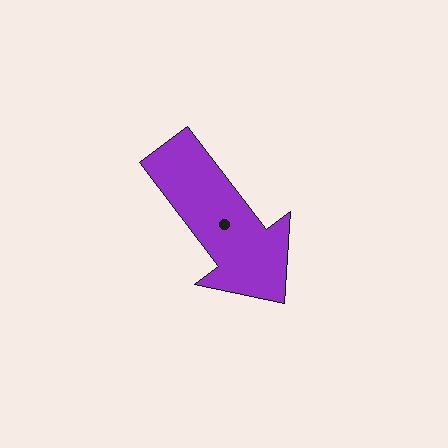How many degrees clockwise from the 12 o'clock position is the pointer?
Approximately 143 degrees.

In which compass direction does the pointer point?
Southeast.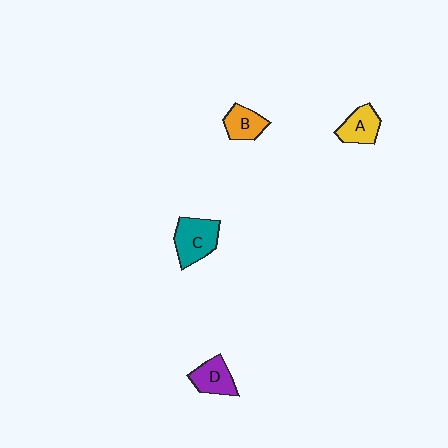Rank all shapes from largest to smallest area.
From largest to smallest: C (teal), D (purple), A (yellow), B (orange).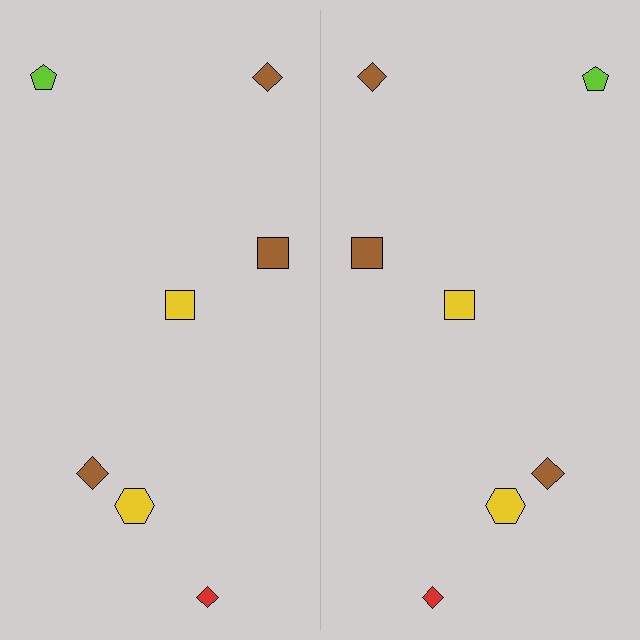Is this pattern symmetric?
Yes, this pattern has bilateral (reflection) symmetry.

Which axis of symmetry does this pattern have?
The pattern has a vertical axis of symmetry running through the center of the image.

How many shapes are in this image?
There are 14 shapes in this image.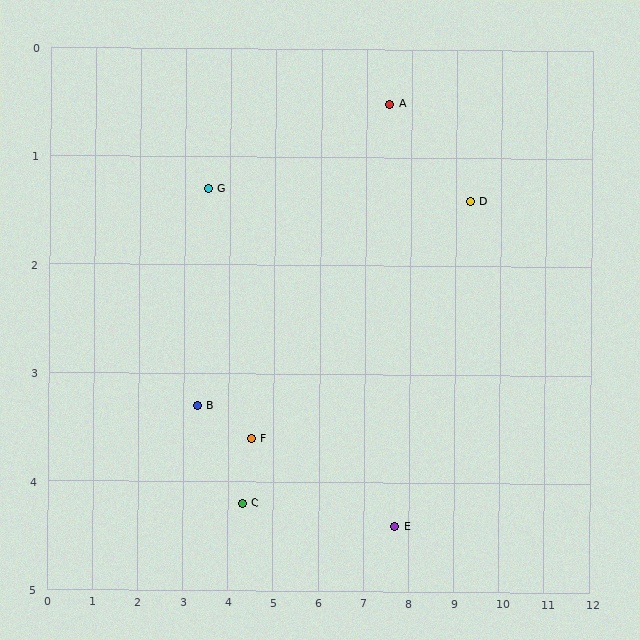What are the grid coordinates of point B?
Point B is at approximately (3.3, 3.3).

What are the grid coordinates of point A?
Point A is at approximately (7.5, 0.5).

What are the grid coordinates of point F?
Point F is at approximately (4.5, 3.6).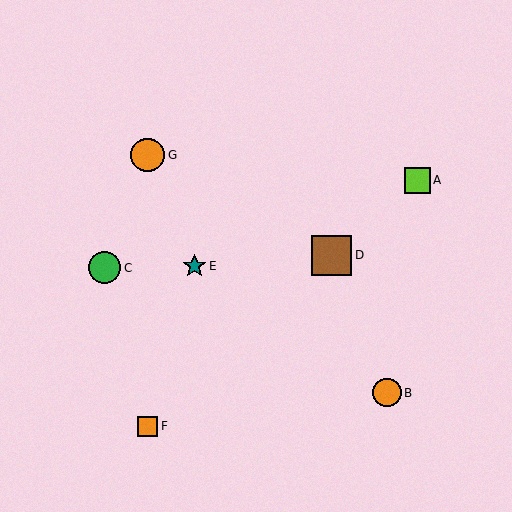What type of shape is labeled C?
Shape C is a green circle.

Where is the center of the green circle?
The center of the green circle is at (105, 268).